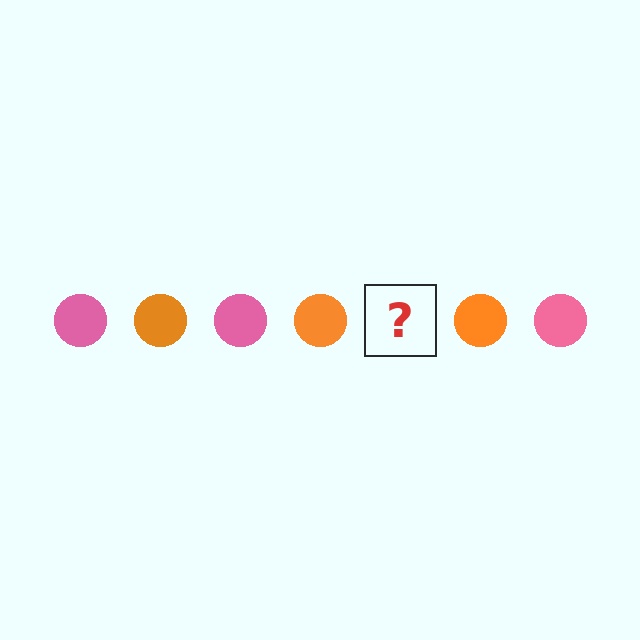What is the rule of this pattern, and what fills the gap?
The rule is that the pattern cycles through pink, orange circles. The gap should be filled with a pink circle.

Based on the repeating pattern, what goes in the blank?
The blank should be a pink circle.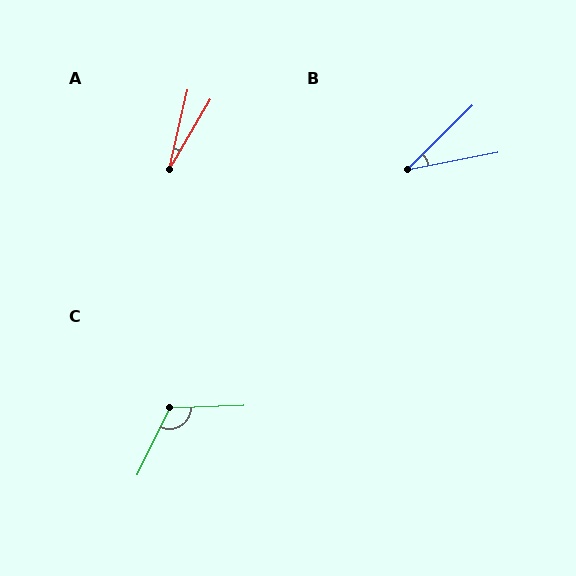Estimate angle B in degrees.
Approximately 34 degrees.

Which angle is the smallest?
A, at approximately 17 degrees.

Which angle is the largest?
C, at approximately 117 degrees.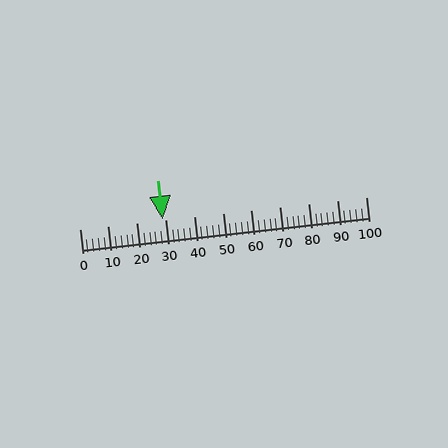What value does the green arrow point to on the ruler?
The green arrow points to approximately 29.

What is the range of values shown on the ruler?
The ruler shows values from 0 to 100.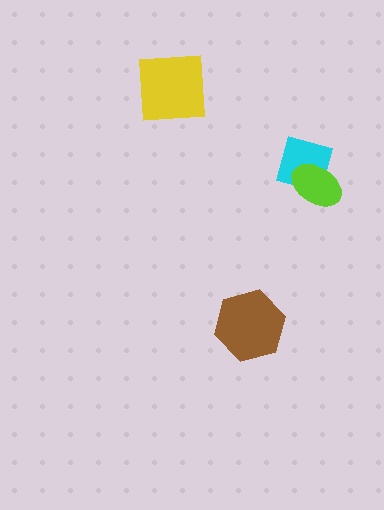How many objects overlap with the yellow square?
0 objects overlap with the yellow square.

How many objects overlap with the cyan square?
1 object overlaps with the cyan square.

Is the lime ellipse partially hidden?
No, no other shape covers it.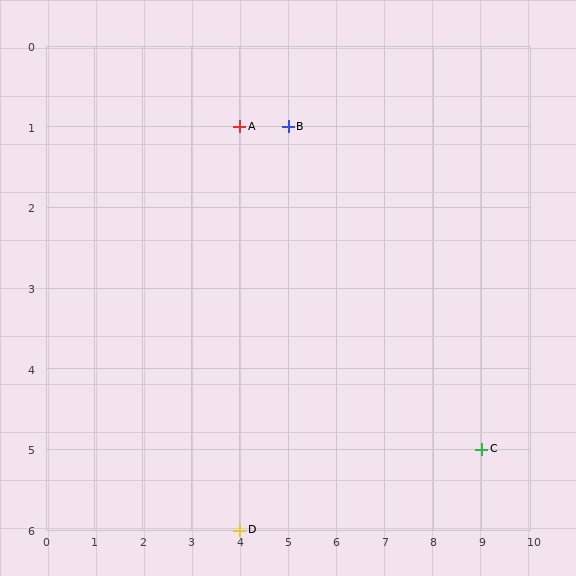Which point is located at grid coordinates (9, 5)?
Point C is at (9, 5).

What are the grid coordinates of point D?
Point D is at grid coordinates (4, 6).